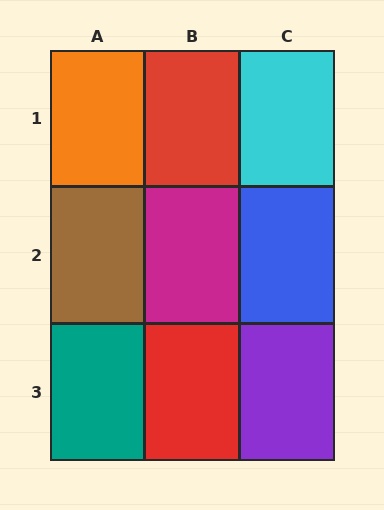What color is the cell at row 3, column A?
Teal.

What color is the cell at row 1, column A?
Orange.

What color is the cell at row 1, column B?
Red.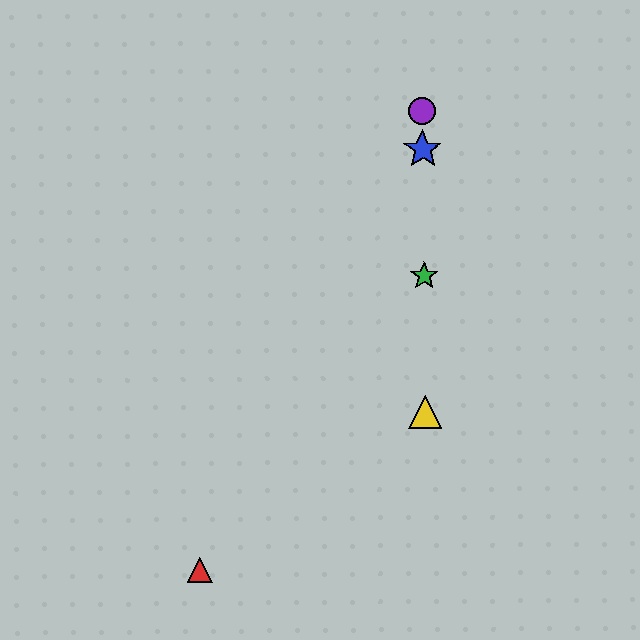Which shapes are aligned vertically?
The blue star, the green star, the yellow triangle, the purple circle are aligned vertically.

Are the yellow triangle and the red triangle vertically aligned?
No, the yellow triangle is at x≈425 and the red triangle is at x≈200.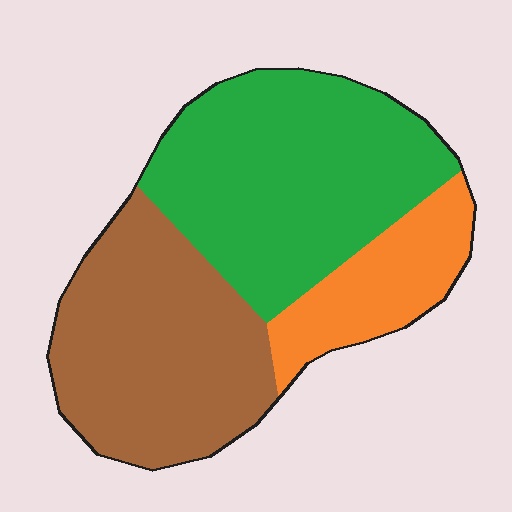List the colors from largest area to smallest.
From largest to smallest: green, brown, orange.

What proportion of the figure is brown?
Brown covers around 40% of the figure.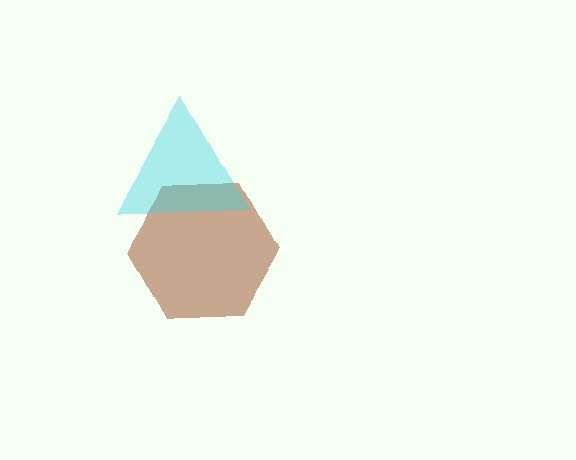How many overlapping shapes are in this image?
There are 2 overlapping shapes in the image.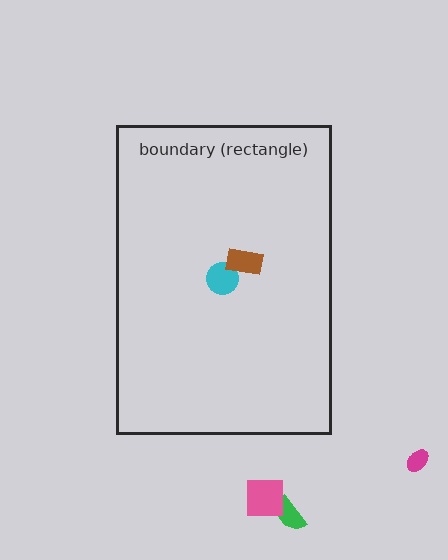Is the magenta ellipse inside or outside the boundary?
Outside.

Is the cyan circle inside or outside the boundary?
Inside.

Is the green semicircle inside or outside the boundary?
Outside.